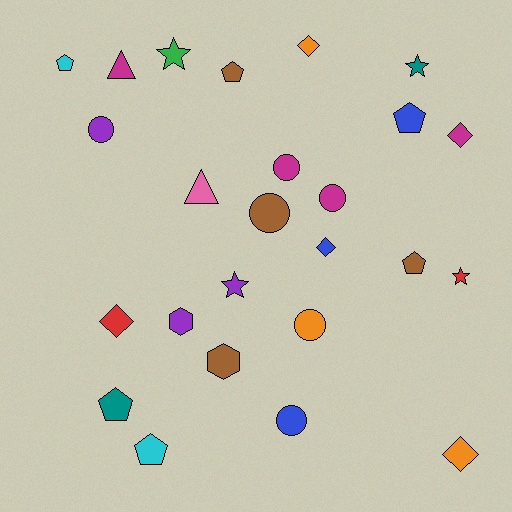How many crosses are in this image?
There are no crosses.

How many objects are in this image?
There are 25 objects.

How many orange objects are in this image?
There are 3 orange objects.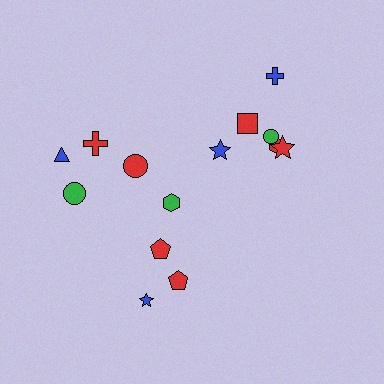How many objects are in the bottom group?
There are 4 objects.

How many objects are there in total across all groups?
There are 14 objects.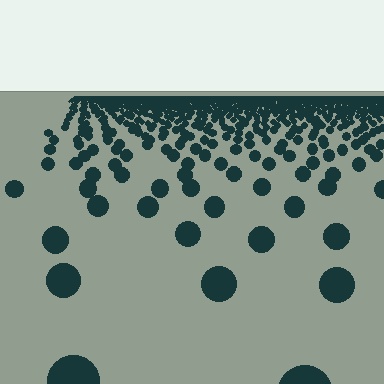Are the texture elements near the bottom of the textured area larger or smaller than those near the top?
Larger. Near the bottom, elements are closer to the viewer and appear at a bigger on-screen size.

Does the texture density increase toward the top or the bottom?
Density increases toward the top.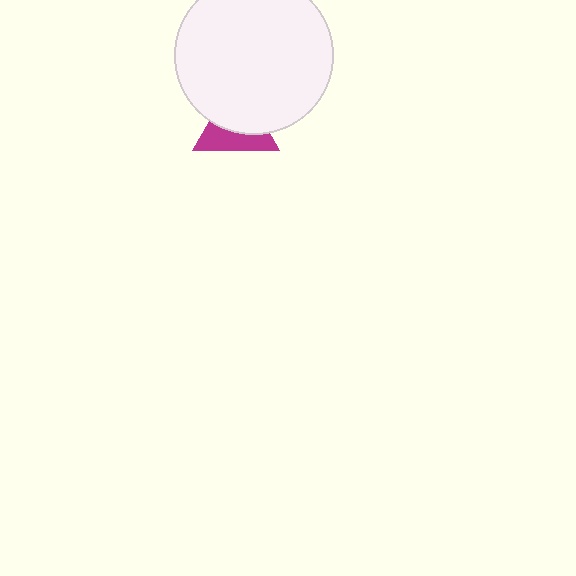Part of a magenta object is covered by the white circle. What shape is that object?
It is a triangle.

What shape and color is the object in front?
The object in front is a white circle.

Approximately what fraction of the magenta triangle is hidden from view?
Roughly 54% of the magenta triangle is hidden behind the white circle.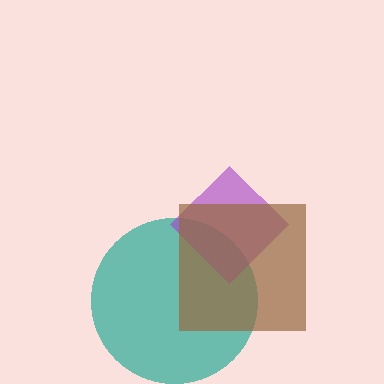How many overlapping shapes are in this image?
There are 3 overlapping shapes in the image.